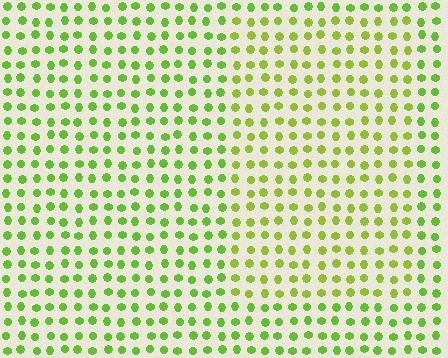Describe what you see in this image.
The image is filled with small lime elements in a uniform arrangement. A rectangle-shaped region is visible where the elements are tinted to a slightly different hue, forming a subtle color boundary.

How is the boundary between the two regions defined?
The boundary is defined purely by a slight shift in hue (about 21 degrees). Spacing, size, and orientation are identical on both sides.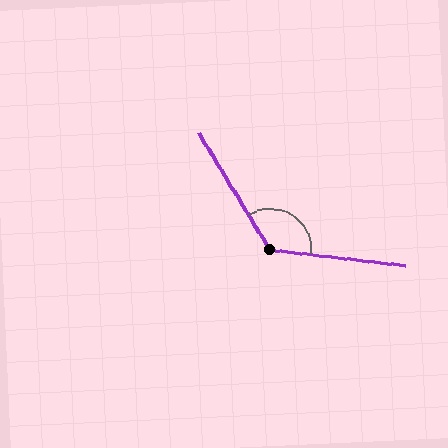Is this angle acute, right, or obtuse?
It is obtuse.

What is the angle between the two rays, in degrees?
Approximately 128 degrees.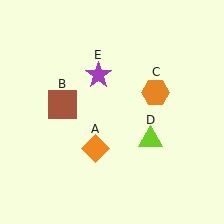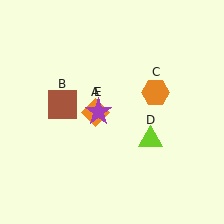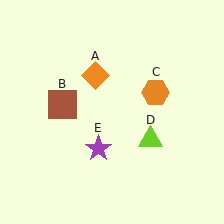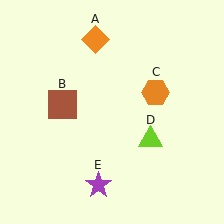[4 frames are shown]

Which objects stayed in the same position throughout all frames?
Brown square (object B) and orange hexagon (object C) and lime triangle (object D) remained stationary.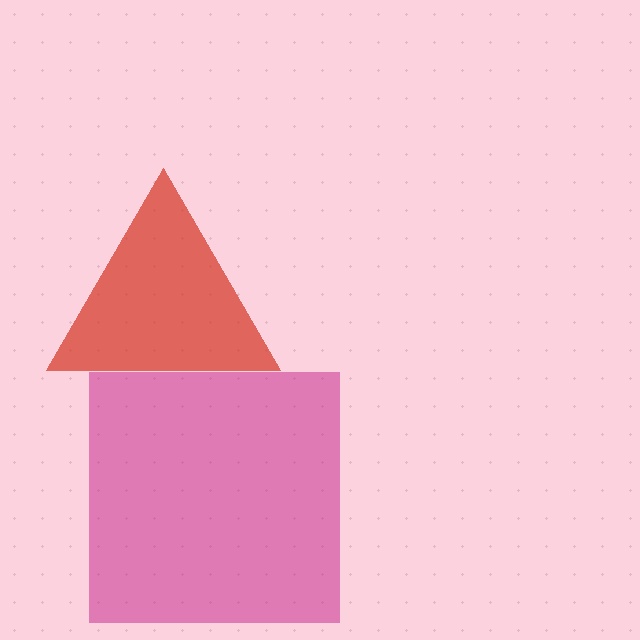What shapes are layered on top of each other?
The layered shapes are: a red triangle, a magenta square.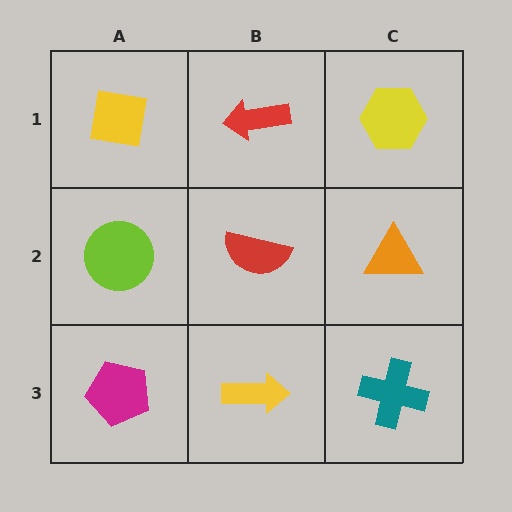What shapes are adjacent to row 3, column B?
A red semicircle (row 2, column B), a magenta pentagon (row 3, column A), a teal cross (row 3, column C).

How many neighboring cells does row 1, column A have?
2.